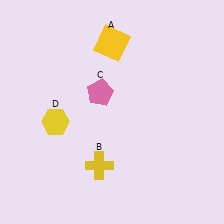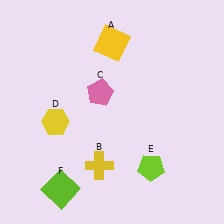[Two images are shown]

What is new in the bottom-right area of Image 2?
A lime pentagon (E) was added in the bottom-right area of Image 2.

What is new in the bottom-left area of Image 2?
A lime square (F) was added in the bottom-left area of Image 2.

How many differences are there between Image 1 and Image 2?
There are 2 differences between the two images.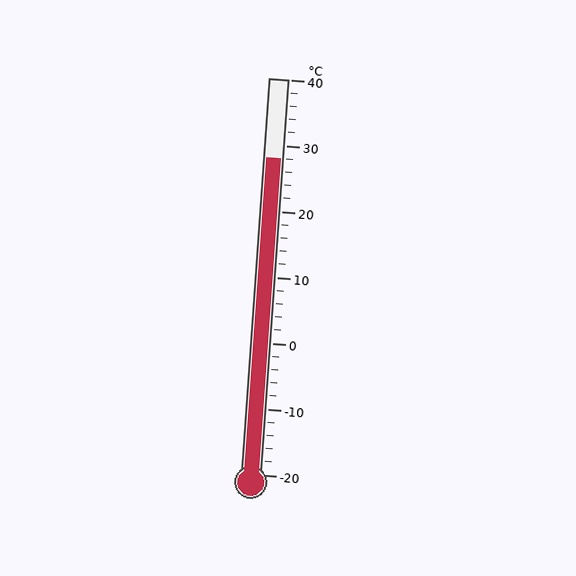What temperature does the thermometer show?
The thermometer shows approximately 28°C.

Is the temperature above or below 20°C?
The temperature is above 20°C.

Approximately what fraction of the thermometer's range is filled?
The thermometer is filled to approximately 80% of its range.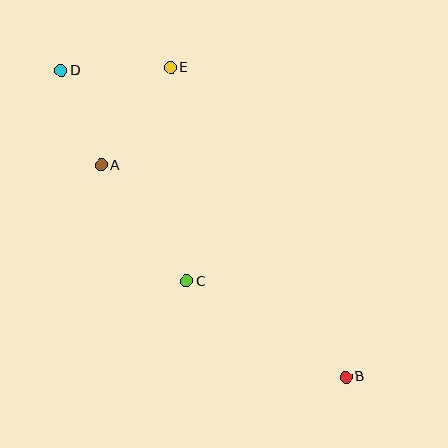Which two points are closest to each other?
Points A and D are closest to each other.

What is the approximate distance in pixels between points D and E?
The distance between D and E is approximately 109 pixels.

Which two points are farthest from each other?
Points B and D are farthest from each other.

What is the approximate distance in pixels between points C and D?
The distance between C and D is approximately 245 pixels.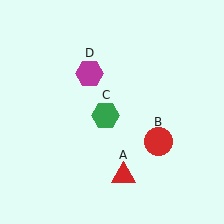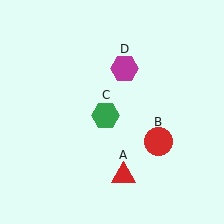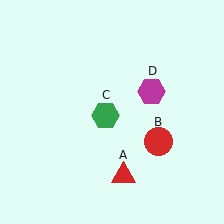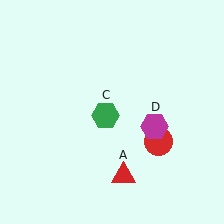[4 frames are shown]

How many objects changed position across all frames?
1 object changed position: magenta hexagon (object D).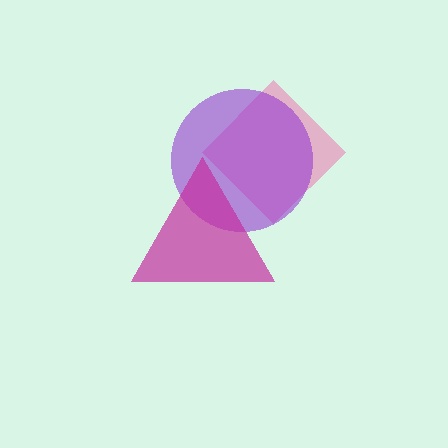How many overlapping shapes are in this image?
There are 3 overlapping shapes in the image.